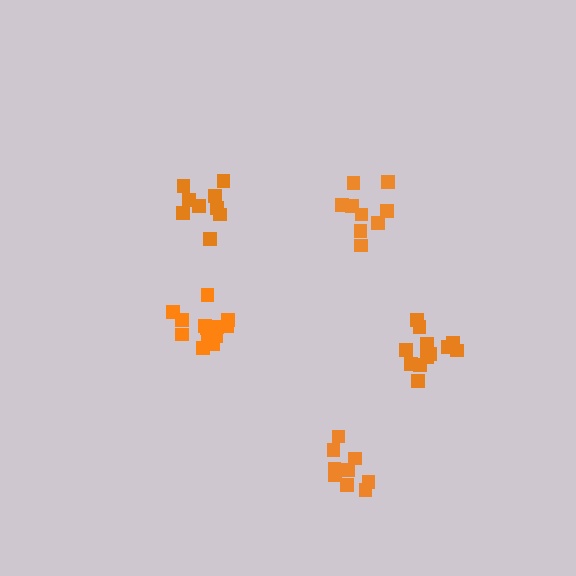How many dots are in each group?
Group 1: 12 dots, Group 2: 9 dots, Group 3: 9 dots, Group 4: 14 dots, Group 5: 9 dots (53 total).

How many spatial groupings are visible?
There are 5 spatial groupings.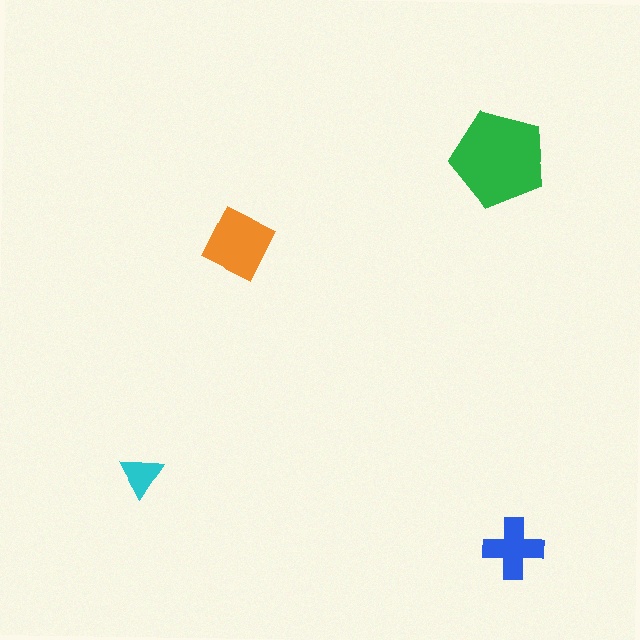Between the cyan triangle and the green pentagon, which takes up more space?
The green pentagon.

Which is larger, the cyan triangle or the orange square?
The orange square.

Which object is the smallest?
The cyan triangle.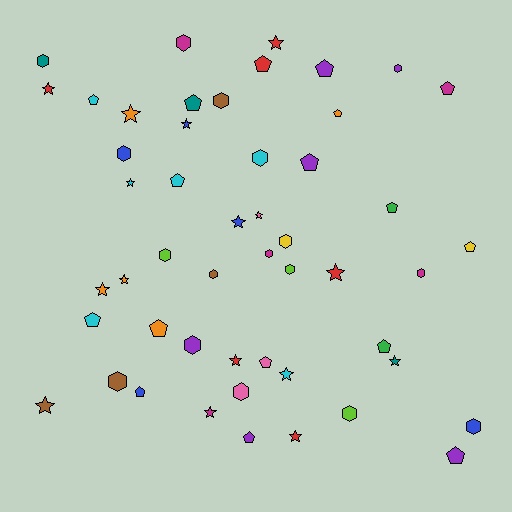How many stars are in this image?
There are 16 stars.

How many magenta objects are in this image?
There are 5 magenta objects.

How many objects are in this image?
There are 50 objects.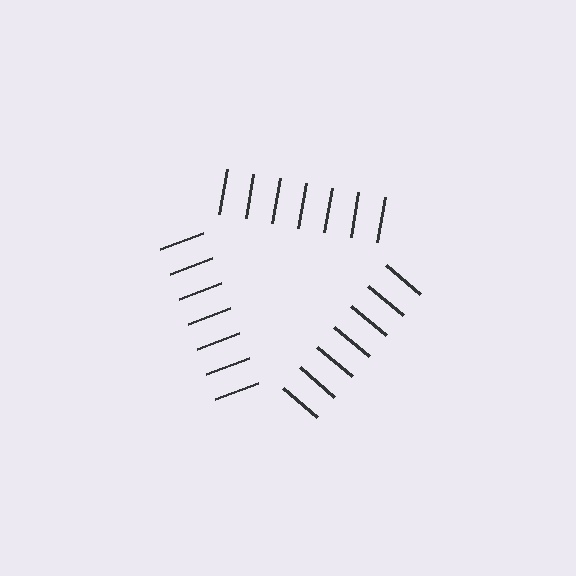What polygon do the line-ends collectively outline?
An illusory triangle — the line segments terminate on its edges but no continuous stroke is drawn.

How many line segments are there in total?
21 — 7 along each of the 3 edges.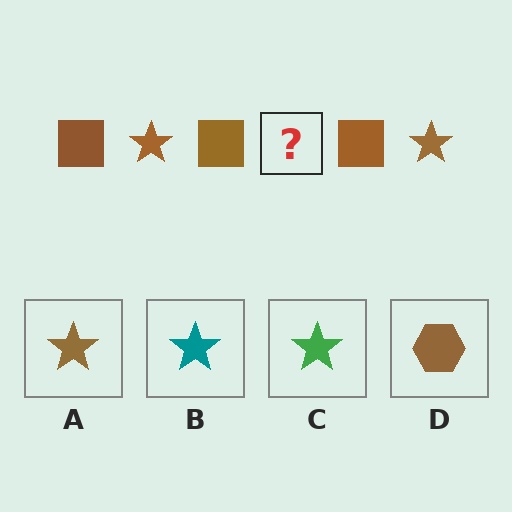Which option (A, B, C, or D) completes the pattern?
A.